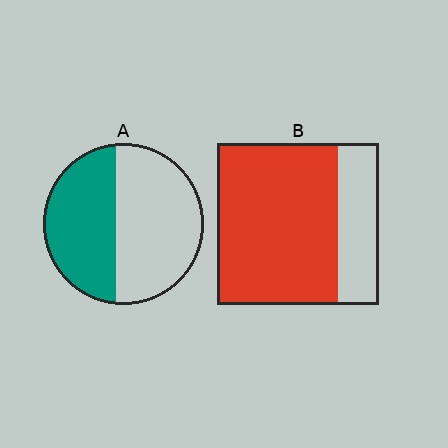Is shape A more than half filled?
No.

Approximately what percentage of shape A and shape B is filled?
A is approximately 45% and B is approximately 75%.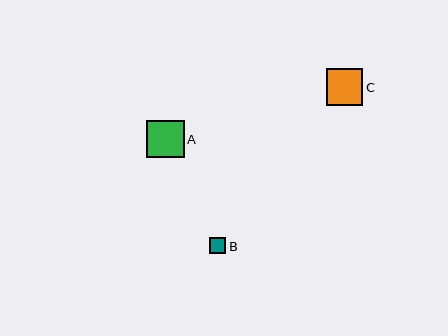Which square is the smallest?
Square B is the smallest with a size of approximately 16 pixels.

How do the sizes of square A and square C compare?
Square A and square C are approximately the same size.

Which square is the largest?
Square A is the largest with a size of approximately 37 pixels.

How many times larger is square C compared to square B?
Square C is approximately 2.3 times the size of square B.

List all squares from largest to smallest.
From largest to smallest: A, C, B.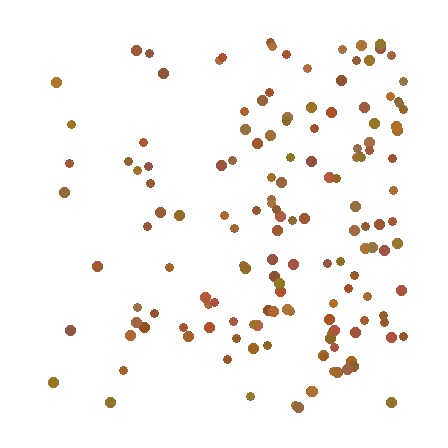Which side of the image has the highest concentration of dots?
The right.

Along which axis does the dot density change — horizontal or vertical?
Horizontal.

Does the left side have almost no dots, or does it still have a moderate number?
Still a moderate number, just noticeably fewer than the right.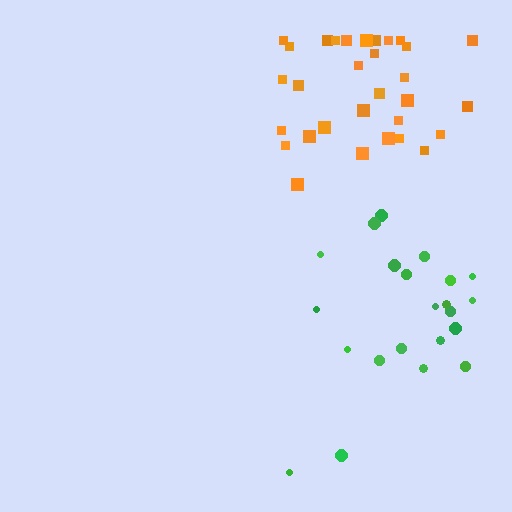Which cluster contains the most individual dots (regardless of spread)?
Orange (31).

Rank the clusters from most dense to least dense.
orange, green.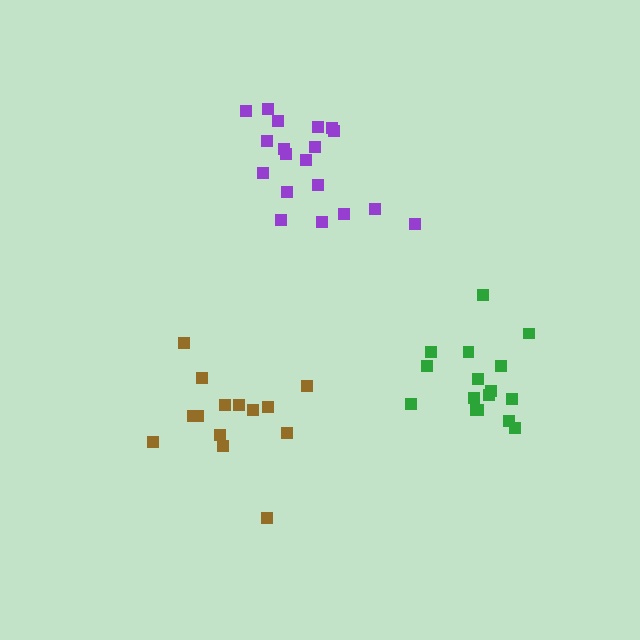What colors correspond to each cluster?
The clusters are colored: green, brown, purple.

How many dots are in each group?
Group 1: 16 dots, Group 2: 14 dots, Group 3: 19 dots (49 total).